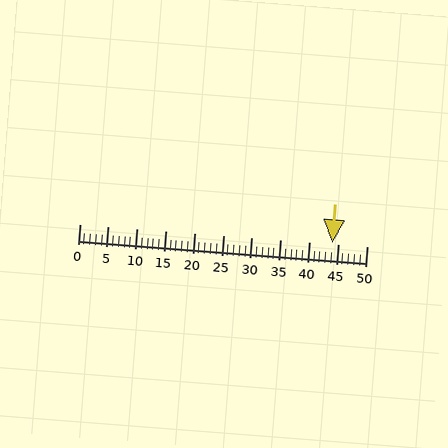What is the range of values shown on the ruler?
The ruler shows values from 0 to 50.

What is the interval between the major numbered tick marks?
The major tick marks are spaced 5 units apart.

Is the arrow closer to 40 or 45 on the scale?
The arrow is closer to 45.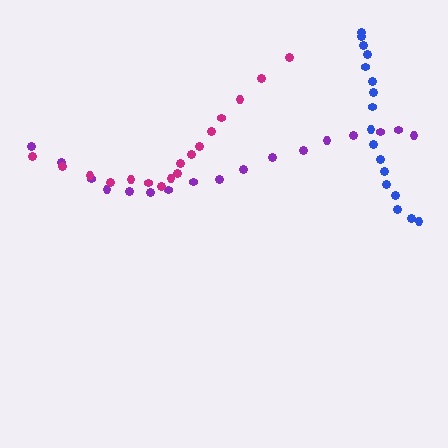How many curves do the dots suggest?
There are 3 distinct paths.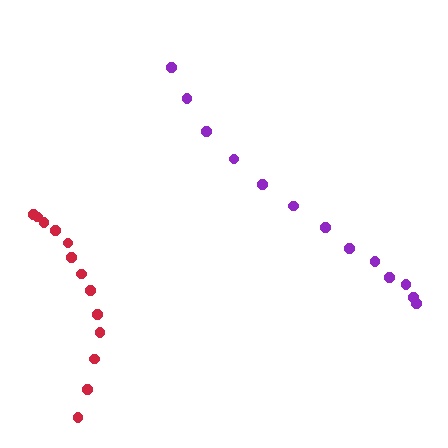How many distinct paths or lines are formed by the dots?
There are 2 distinct paths.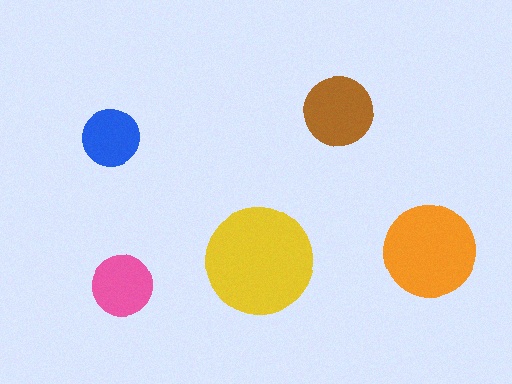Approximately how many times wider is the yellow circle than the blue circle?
About 2 times wider.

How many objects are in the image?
There are 5 objects in the image.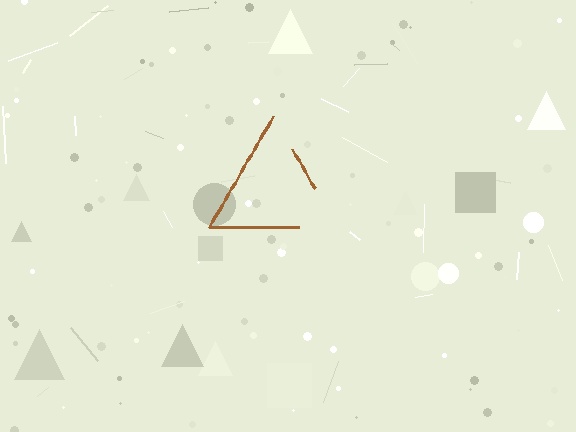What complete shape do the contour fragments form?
The contour fragments form a triangle.